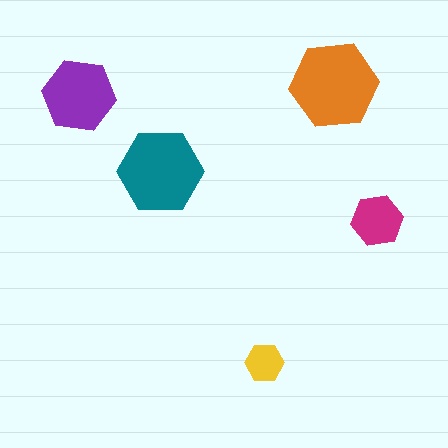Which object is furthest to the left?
The purple hexagon is leftmost.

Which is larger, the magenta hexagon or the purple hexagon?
The purple one.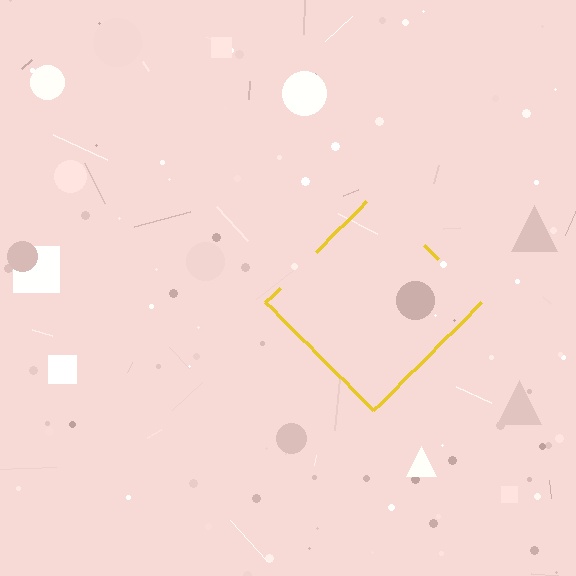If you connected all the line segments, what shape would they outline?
They would outline a diamond.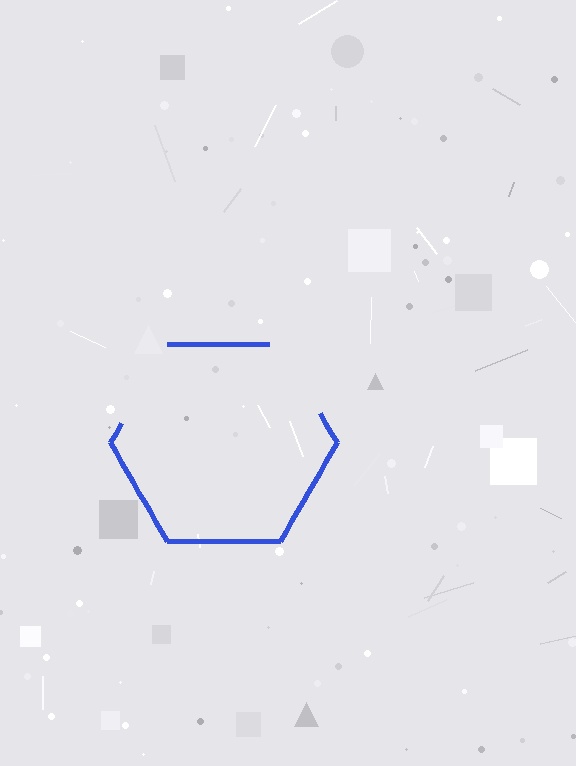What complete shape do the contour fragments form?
The contour fragments form a hexagon.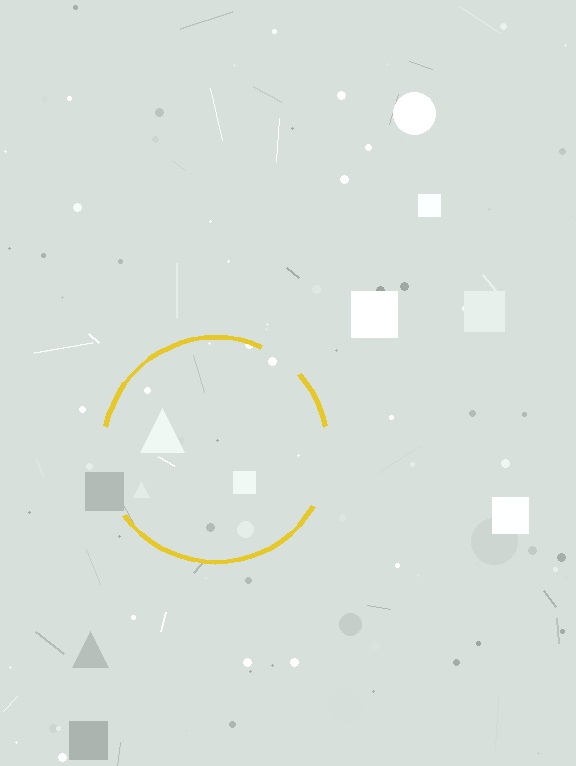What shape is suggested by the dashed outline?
The dashed outline suggests a circle.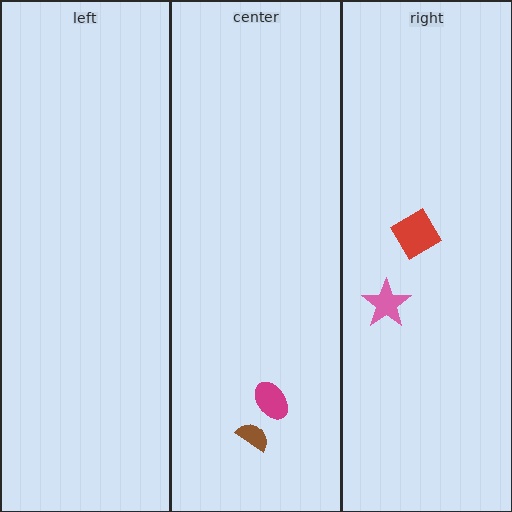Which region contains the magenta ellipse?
The center region.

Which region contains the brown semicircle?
The center region.